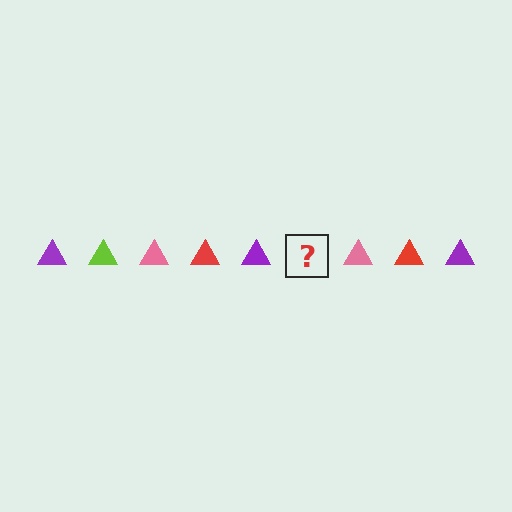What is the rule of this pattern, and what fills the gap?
The rule is that the pattern cycles through purple, lime, pink, red triangles. The gap should be filled with a lime triangle.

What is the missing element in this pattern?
The missing element is a lime triangle.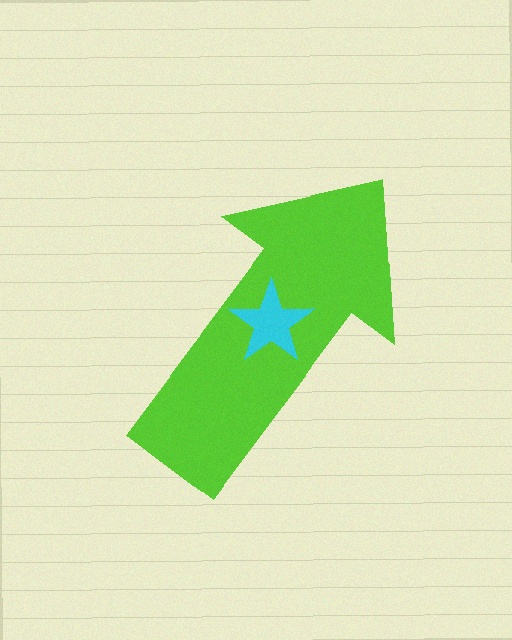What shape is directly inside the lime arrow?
The cyan star.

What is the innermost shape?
The cyan star.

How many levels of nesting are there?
2.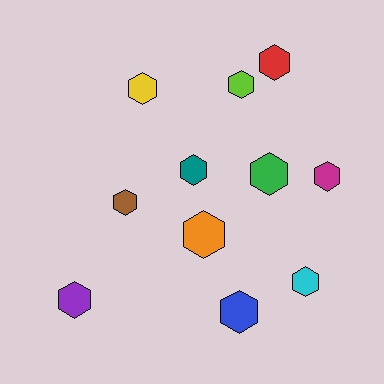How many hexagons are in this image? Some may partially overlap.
There are 11 hexagons.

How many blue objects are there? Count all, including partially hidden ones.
There is 1 blue object.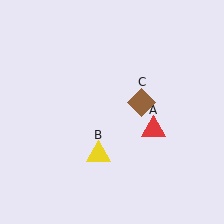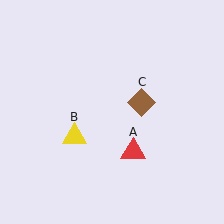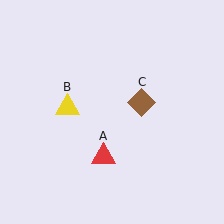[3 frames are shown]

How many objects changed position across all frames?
2 objects changed position: red triangle (object A), yellow triangle (object B).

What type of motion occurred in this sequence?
The red triangle (object A), yellow triangle (object B) rotated clockwise around the center of the scene.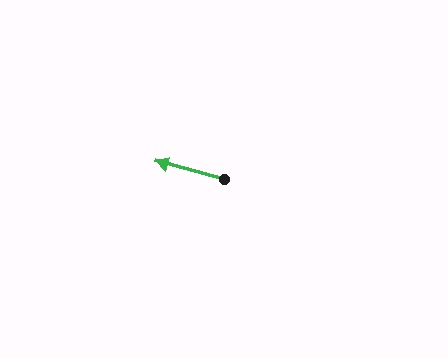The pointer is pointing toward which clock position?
Roughly 9 o'clock.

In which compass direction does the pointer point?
West.